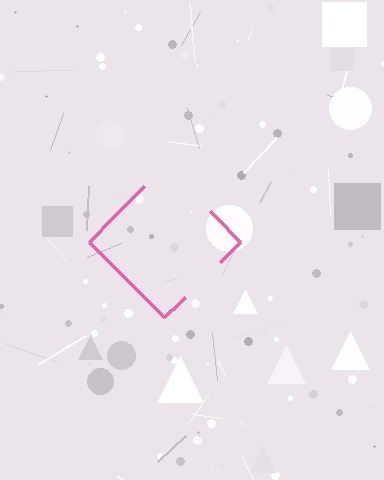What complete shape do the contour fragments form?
The contour fragments form a diamond.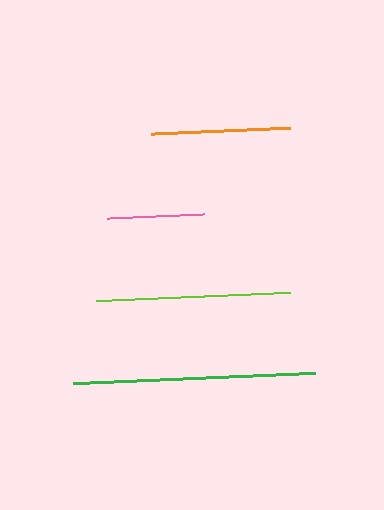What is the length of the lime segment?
The lime segment is approximately 194 pixels long.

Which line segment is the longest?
The green line is the longest at approximately 242 pixels.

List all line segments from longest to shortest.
From longest to shortest: green, lime, orange, pink.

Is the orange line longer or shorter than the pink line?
The orange line is longer than the pink line.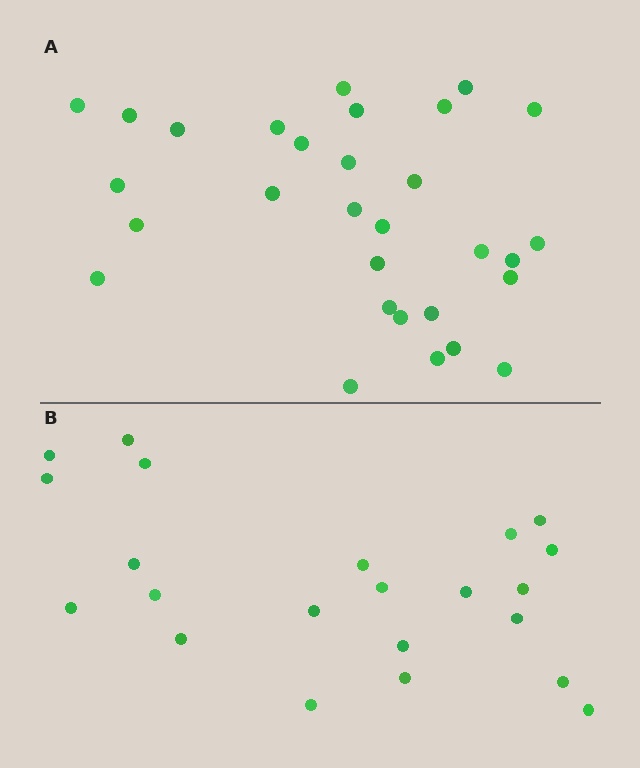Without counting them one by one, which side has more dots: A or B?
Region A (the top region) has more dots.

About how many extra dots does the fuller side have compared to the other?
Region A has roughly 8 or so more dots than region B.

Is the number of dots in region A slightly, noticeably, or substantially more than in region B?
Region A has noticeably more, but not dramatically so. The ratio is roughly 1.4 to 1.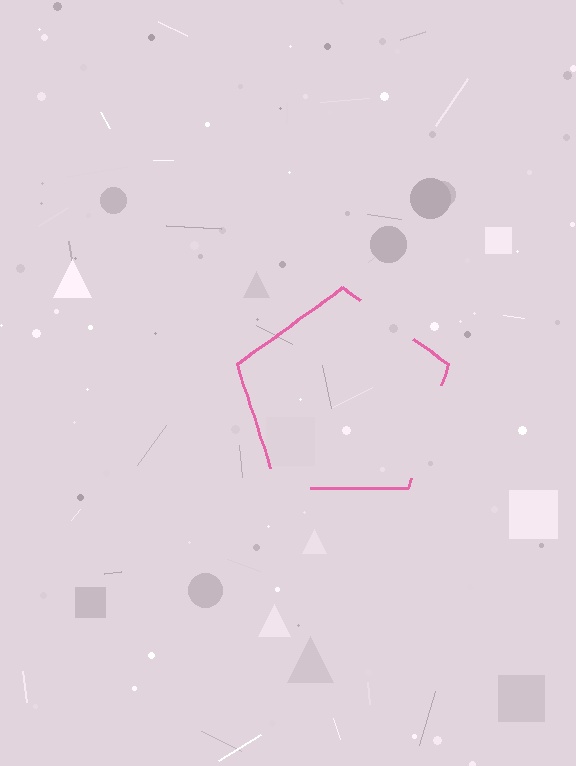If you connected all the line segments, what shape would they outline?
They would outline a pentagon.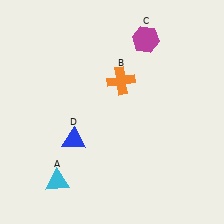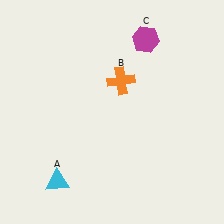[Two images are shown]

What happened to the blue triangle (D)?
The blue triangle (D) was removed in Image 2. It was in the bottom-left area of Image 1.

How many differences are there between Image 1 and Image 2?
There is 1 difference between the two images.